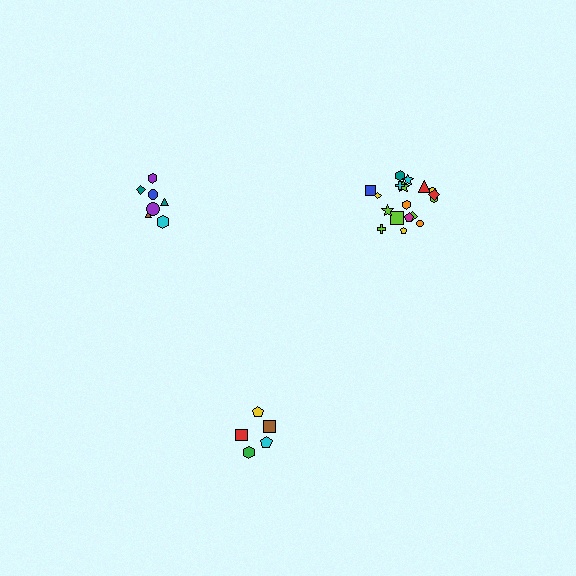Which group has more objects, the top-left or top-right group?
The top-right group.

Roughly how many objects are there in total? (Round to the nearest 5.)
Roughly 30 objects in total.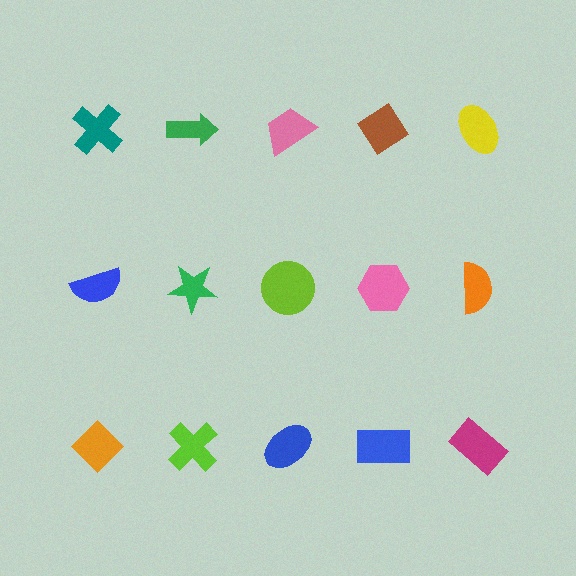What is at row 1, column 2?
A green arrow.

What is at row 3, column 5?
A magenta rectangle.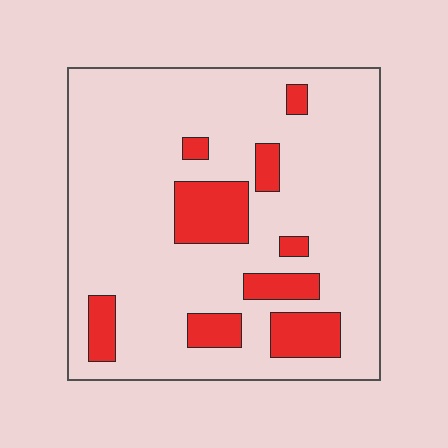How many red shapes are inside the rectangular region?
9.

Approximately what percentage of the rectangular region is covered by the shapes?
Approximately 15%.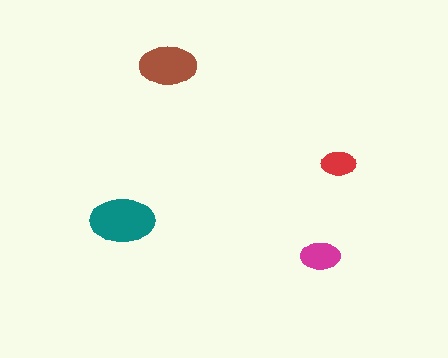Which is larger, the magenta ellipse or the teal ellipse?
The teal one.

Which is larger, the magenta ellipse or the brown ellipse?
The brown one.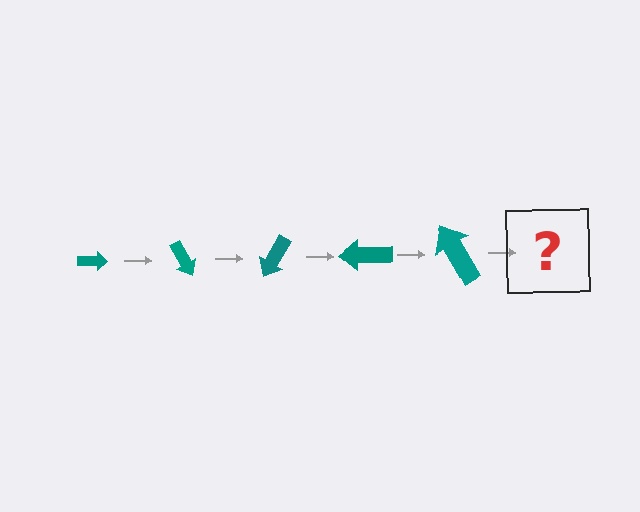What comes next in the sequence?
The next element should be an arrow, larger than the previous one and rotated 300 degrees from the start.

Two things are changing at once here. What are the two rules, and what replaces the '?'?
The two rules are that the arrow grows larger each step and it rotates 60 degrees each step. The '?' should be an arrow, larger than the previous one and rotated 300 degrees from the start.